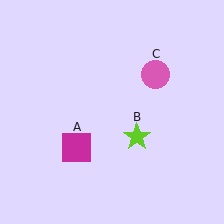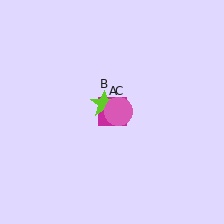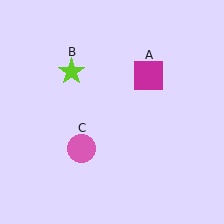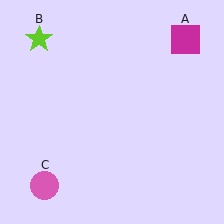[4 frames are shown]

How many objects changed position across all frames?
3 objects changed position: magenta square (object A), lime star (object B), pink circle (object C).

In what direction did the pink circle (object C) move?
The pink circle (object C) moved down and to the left.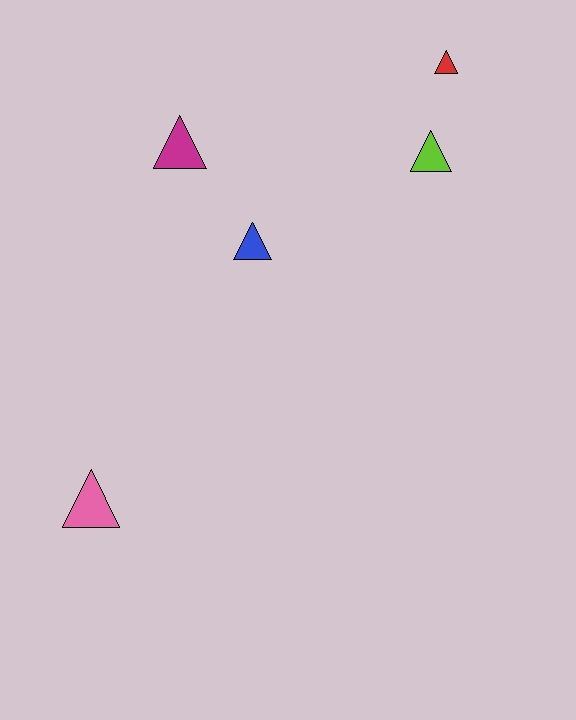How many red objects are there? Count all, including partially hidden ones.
There is 1 red object.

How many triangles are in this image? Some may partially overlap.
There are 5 triangles.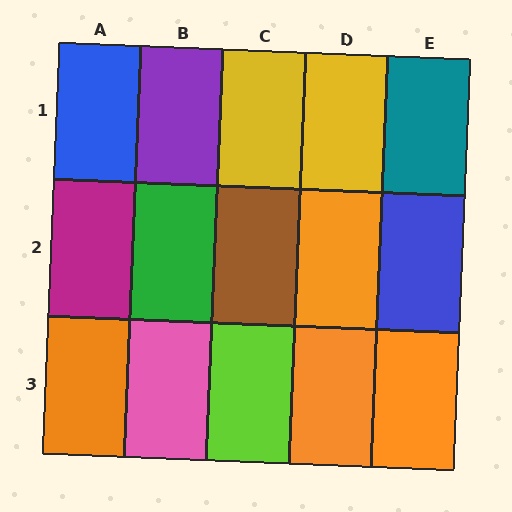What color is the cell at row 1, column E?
Teal.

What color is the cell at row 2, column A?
Magenta.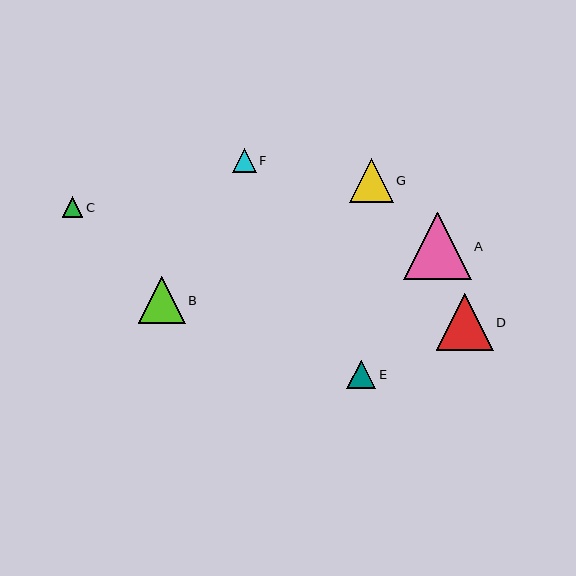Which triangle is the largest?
Triangle A is the largest with a size of approximately 68 pixels.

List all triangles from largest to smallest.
From largest to smallest: A, D, B, G, E, F, C.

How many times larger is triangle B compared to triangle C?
Triangle B is approximately 2.3 times the size of triangle C.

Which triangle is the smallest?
Triangle C is the smallest with a size of approximately 20 pixels.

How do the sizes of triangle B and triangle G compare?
Triangle B and triangle G are approximately the same size.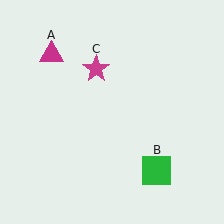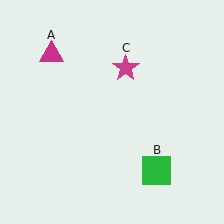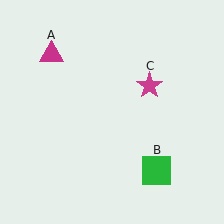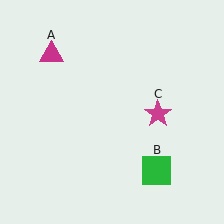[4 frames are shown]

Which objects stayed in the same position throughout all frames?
Magenta triangle (object A) and green square (object B) remained stationary.